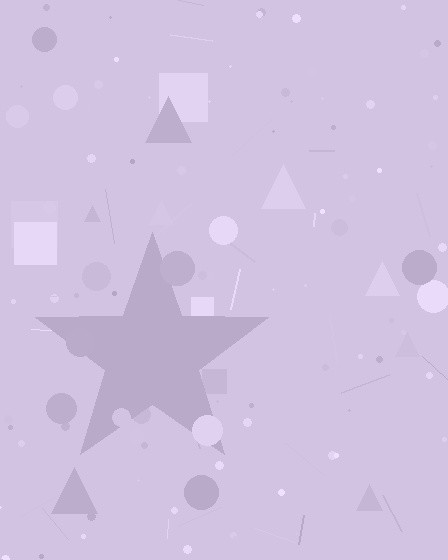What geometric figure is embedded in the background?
A star is embedded in the background.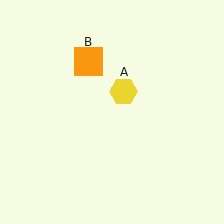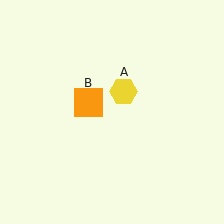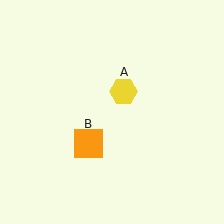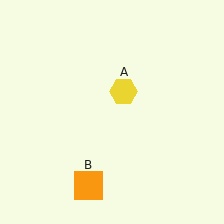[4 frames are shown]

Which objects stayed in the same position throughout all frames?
Yellow hexagon (object A) remained stationary.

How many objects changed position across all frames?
1 object changed position: orange square (object B).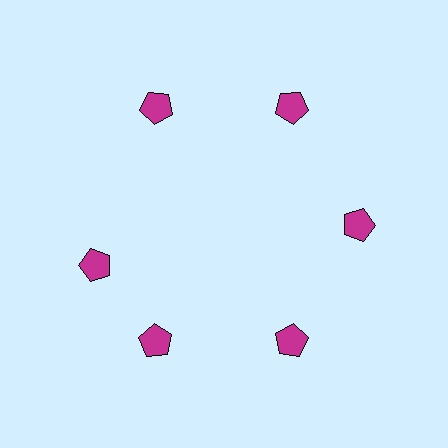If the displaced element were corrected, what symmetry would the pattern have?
It would have 6-fold rotational symmetry — the pattern would map onto itself every 60 degrees.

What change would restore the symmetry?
The symmetry would be restored by rotating it back into even spacing with its neighbors so that all 6 pentagons sit at equal angles and equal distance from the center.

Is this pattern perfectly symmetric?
No. The 6 magenta pentagons are arranged in a ring, but one element near the 9 o'clock position is rotated out of alignment along the ring, breaking the 6-fold rotational symmetry.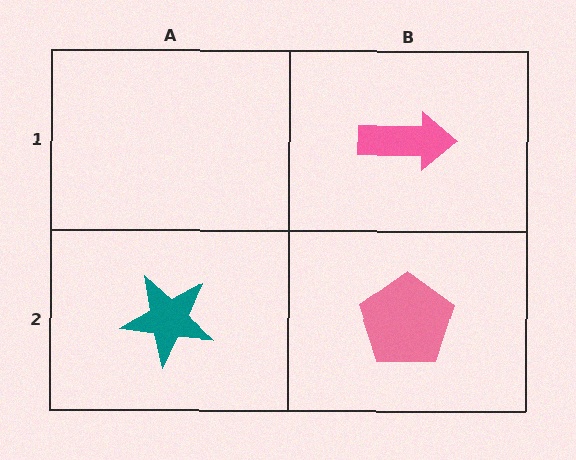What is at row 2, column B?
A pink pentagon.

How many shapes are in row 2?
2 shapes.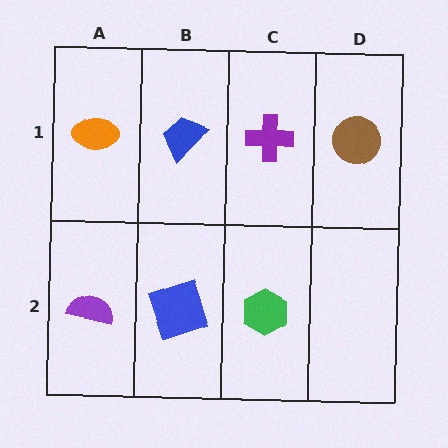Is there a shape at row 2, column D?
No, that cell is empty.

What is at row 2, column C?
A green hexagon.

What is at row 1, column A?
An orange ellipse.